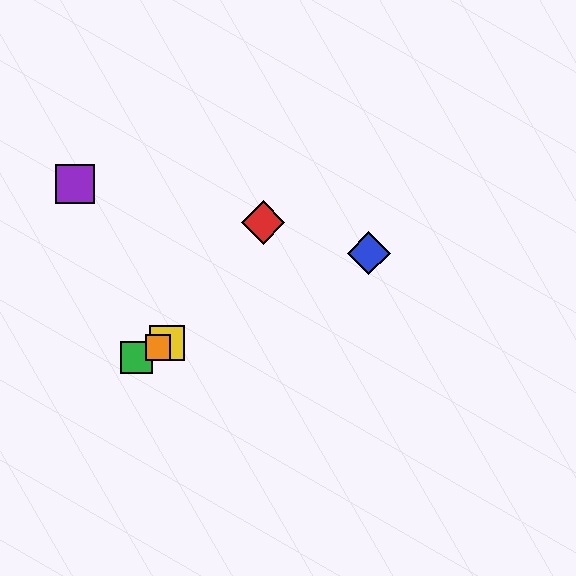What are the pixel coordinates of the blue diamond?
The blue diamond is at (369, 253).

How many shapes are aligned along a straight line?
4 shapes (the blue diamond, the green square, the yellow square, the orange square) are aligned along a straight line.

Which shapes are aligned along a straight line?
The blue diamond, the green square, the yellow square, the orange square are aligned along a straight line.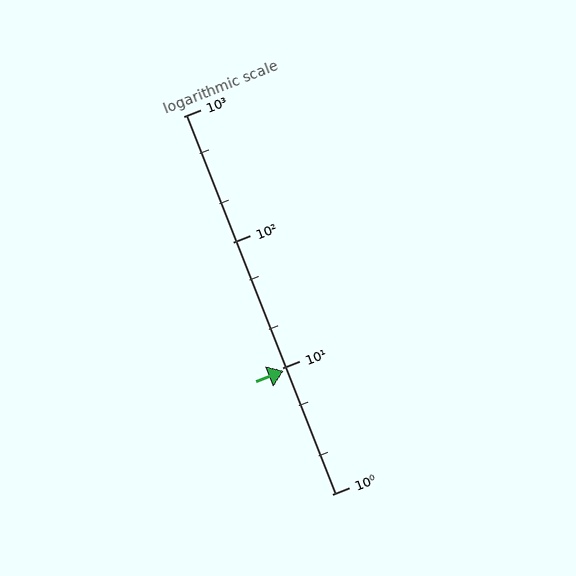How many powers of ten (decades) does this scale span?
The scale spans 3 decades, from 1 to 1000.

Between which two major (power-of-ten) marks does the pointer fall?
The pointer is between 1 and 10.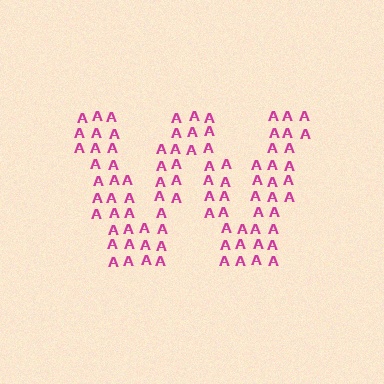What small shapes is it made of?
It is made of small letter A's.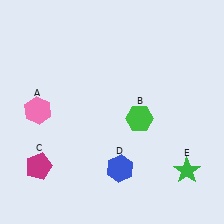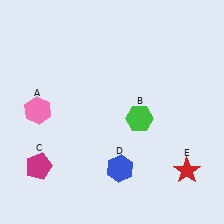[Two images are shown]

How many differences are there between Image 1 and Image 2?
There is 1 difference between the two images.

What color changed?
The star (E) changed from green in Image 1 to red in Image 2.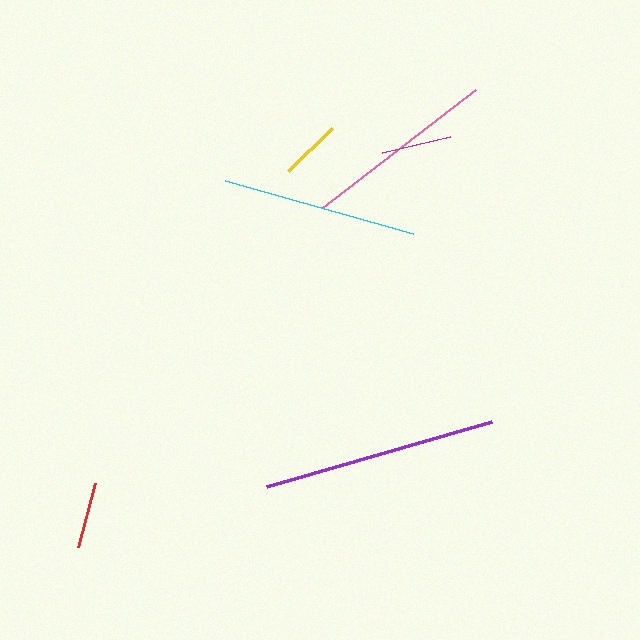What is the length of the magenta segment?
The magenta segment is approximately 71 pixels long.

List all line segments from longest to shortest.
From longest to shortest: purple, cyan, pink, magenta, red, yellow.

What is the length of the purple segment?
The purple segment is approximately 234 pixels long.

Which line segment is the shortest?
The yellow line is the shortest at approximately 62 pixels.